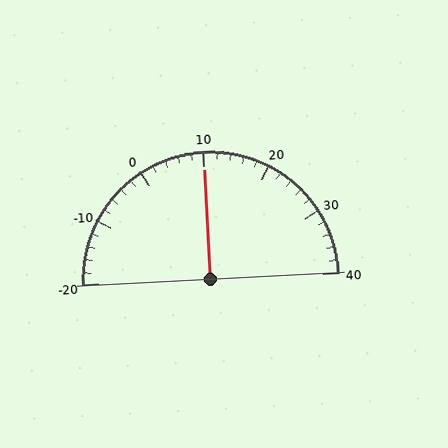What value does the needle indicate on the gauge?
The needle indicates approximately 10.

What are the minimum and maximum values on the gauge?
The gauge ranges from -20 to 40.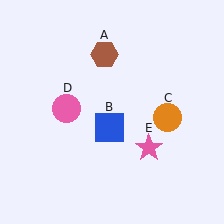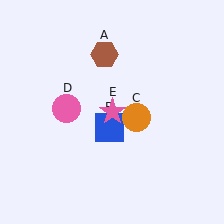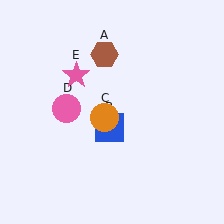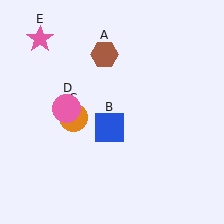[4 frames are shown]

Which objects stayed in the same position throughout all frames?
Brown hexagon (object A) and blue square (object B) and pink circle (object D) remained stationary.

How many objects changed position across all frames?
2 objects changed position: orange circle (object C), pink star (object E).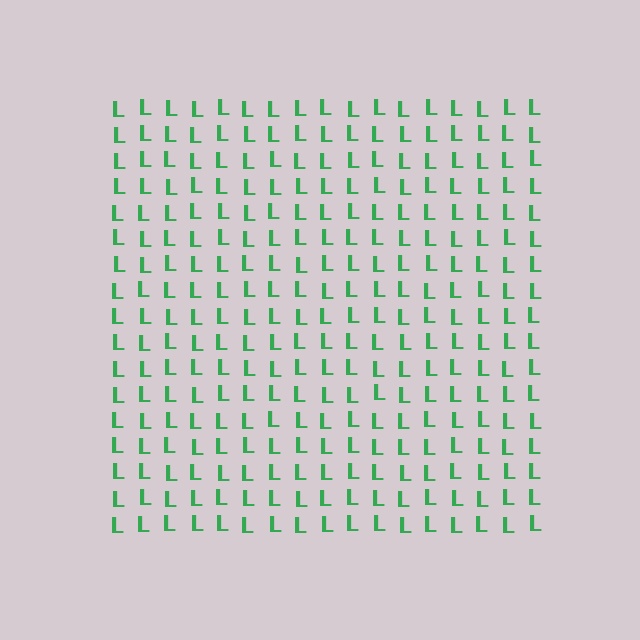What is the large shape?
The large shape is a square.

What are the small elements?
The small elements are letter L's.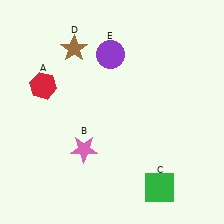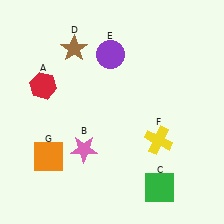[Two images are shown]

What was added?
A yellow cross (F), an orange square (G) were added in Image 2.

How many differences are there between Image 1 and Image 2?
There are 2 differences between the two images.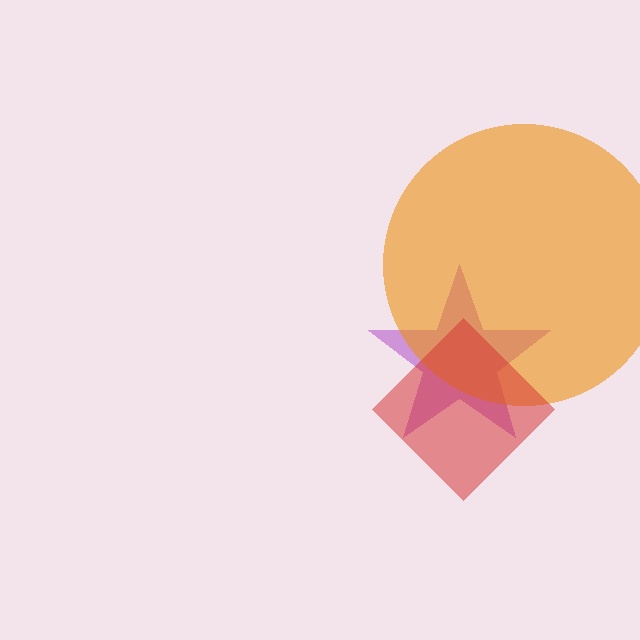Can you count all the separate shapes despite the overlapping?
Yes, there are 3 separate shapes.